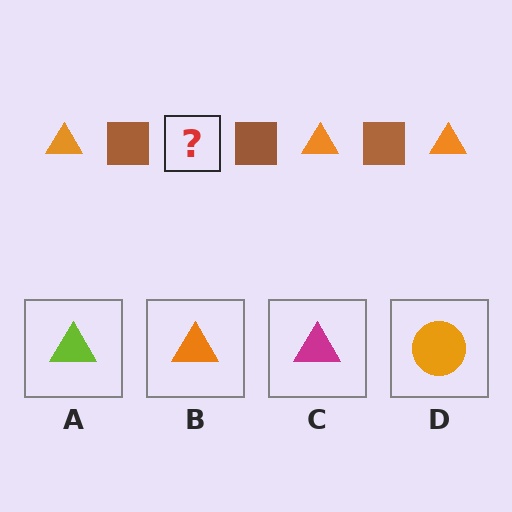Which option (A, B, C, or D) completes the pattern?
B.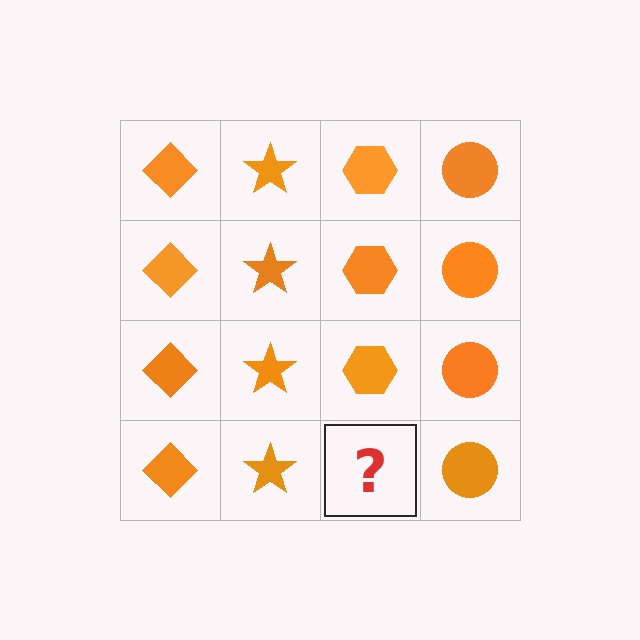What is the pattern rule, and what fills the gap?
The rule is that each column has a consistent shape. The gap should be filled with an orange hexagon.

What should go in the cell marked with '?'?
The missing cell should contain an orange hexagon.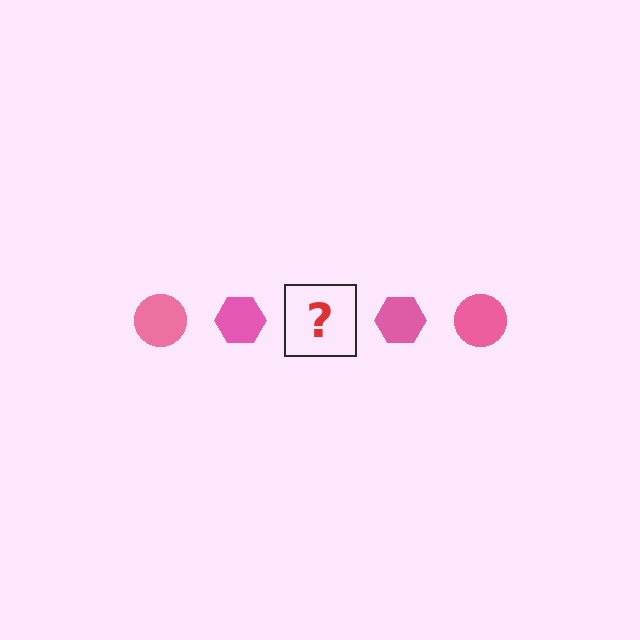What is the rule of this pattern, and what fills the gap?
The rule is that the pattern cycles through circle, hexagon shapes in pink. The gap should be filled with a pink circle.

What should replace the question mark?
The question mark should be replaced with a pink circle.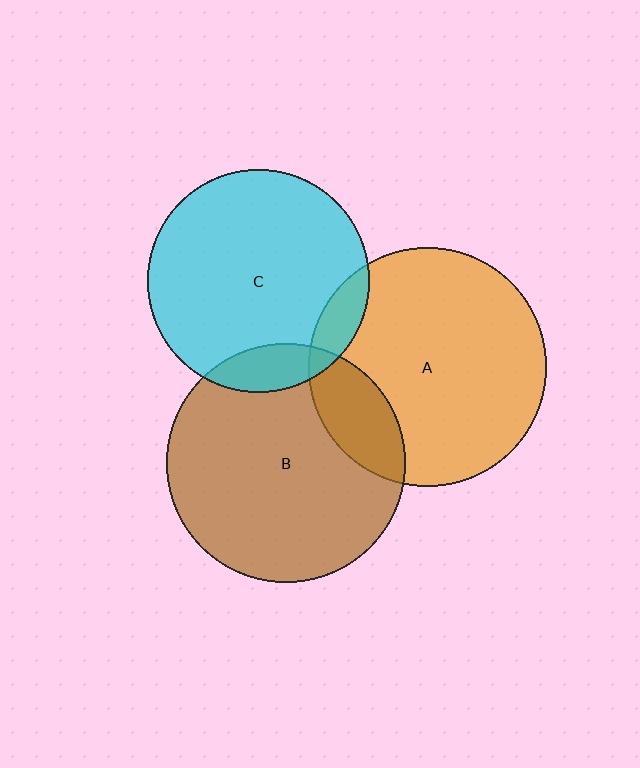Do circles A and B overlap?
Yes.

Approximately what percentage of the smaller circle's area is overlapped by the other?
Approximately 15%.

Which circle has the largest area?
Circle B (brown).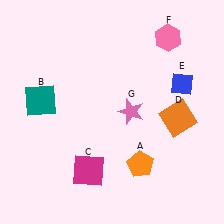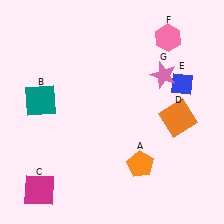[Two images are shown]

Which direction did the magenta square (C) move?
The magenta square (C) moved left.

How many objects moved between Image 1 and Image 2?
2 objects moved between the two images.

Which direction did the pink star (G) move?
The pink star (G) moved up.